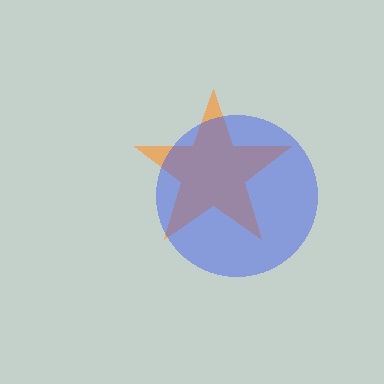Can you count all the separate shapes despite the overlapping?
Yes, there are 2 separate shapes.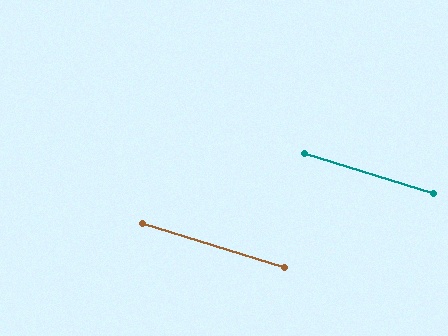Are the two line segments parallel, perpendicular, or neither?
Parallel — their directions differ by only 0.2°.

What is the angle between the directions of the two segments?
Approximately 0 degrees.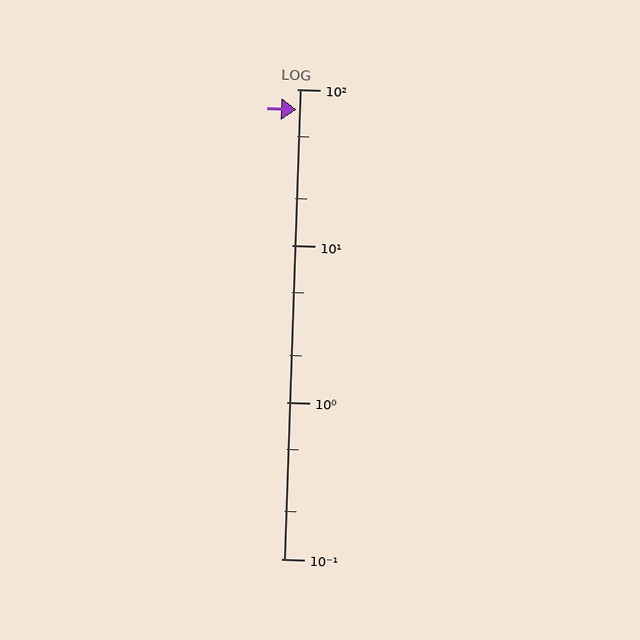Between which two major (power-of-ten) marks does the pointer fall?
The pointer is between 10 and 100.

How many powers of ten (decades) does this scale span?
The scale spans 3 decades, from 0.1 to 100.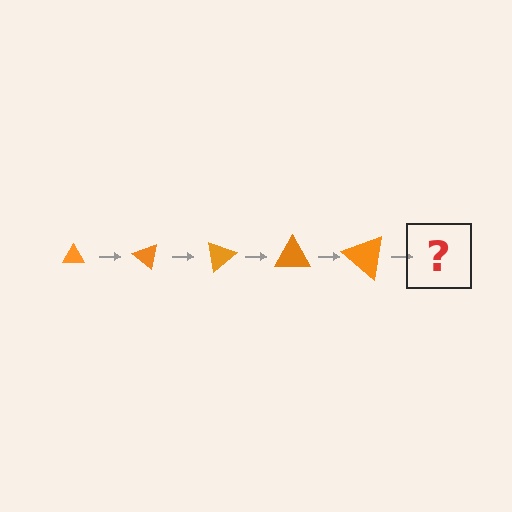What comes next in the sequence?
The next element should be a triangle, larger than the previous one and rotated 200 degrees from the start.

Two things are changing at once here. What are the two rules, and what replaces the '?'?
The two rules are that the triangle grows larger each step and it rotates 40 degrees each step. The '?' should be a triangle, larger than the previous one and rotated 200 degrees from the start.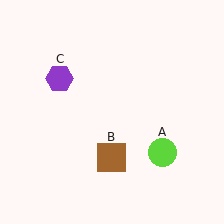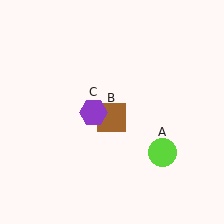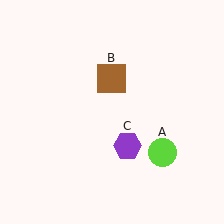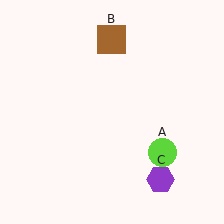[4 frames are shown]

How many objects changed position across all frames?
2 objects changed position: brown square (object B), purple hexagon (object C).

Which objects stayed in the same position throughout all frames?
Lime circle (object A) remained stationary.